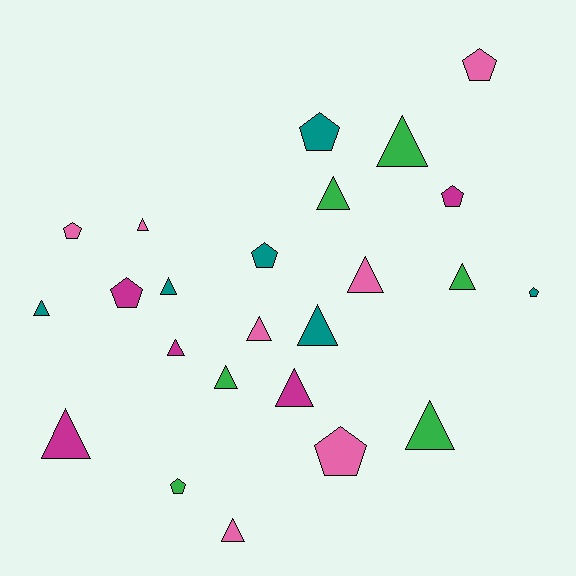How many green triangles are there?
There are 5 green triangles.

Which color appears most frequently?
Pink, with 7 objects.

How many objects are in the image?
There are 24 objects.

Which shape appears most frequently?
Triangle, with 15 objects.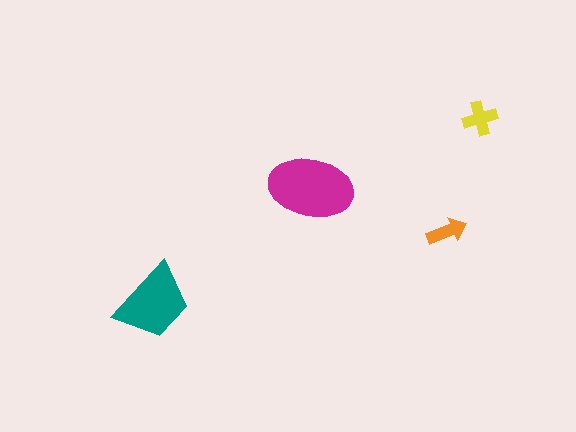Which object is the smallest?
The orange arrow.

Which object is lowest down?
The teal trapezoid is bottommost.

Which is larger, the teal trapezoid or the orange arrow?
The teal trapezoid.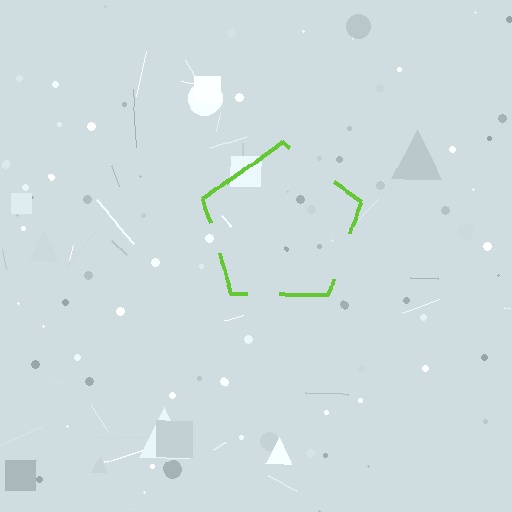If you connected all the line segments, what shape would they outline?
They would outline a pentagon.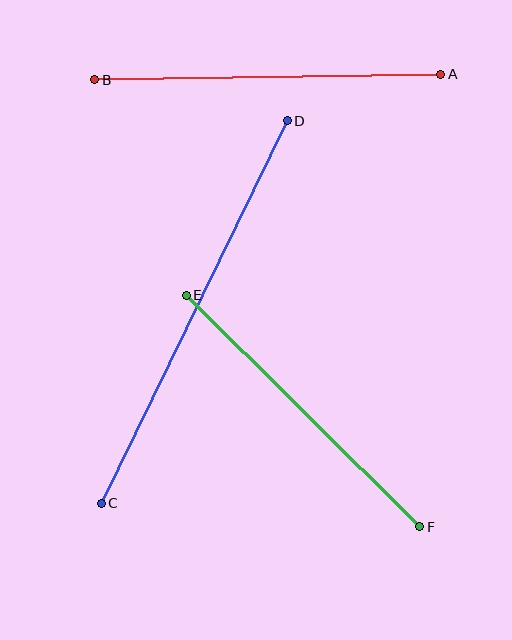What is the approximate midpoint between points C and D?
The midpoint is at approximately (194, 312) pixels.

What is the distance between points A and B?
The distance is approximately 346 pixels.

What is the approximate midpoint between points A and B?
The midpoint is at approximately (268, 77) pixels.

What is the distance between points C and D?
The distance is approximately 425 pixels.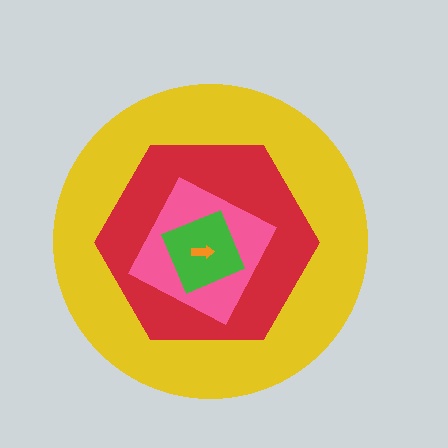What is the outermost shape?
The yellow circle.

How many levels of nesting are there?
5.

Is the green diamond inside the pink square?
Yes.